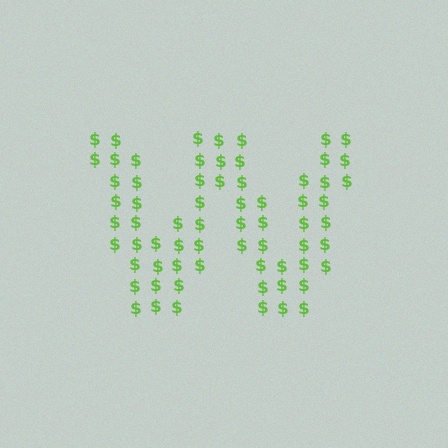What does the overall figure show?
The overall figure shows the letter W.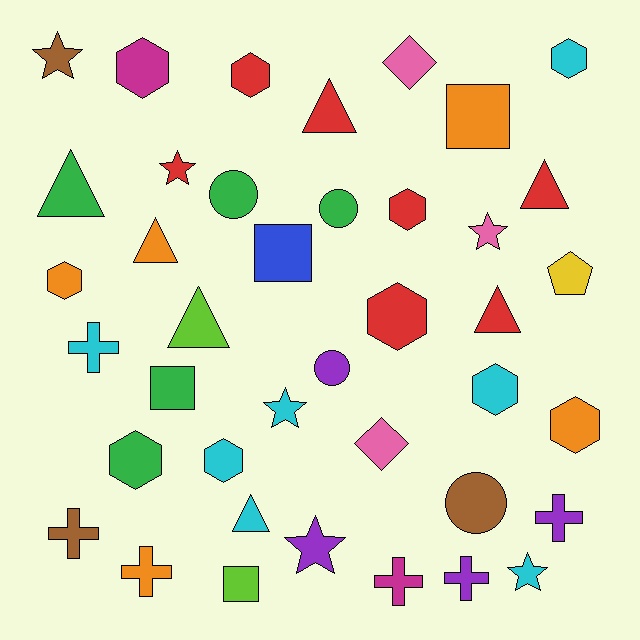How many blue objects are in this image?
There is 1 blue object.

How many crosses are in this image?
There are 6 crosses.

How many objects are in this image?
There are 40 objects.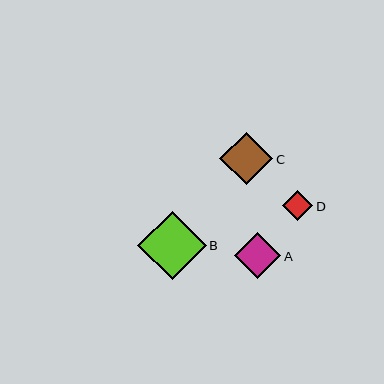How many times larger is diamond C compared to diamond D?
Diamond C is approximately 1.7 times the size of diamond D.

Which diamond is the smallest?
Diamond D is the smallest with a size of approximately 30 pixels.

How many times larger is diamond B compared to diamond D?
Diamond B is approximately 2.3 times the size of diamond D.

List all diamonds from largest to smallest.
From largest to smallest: B, C, A, D.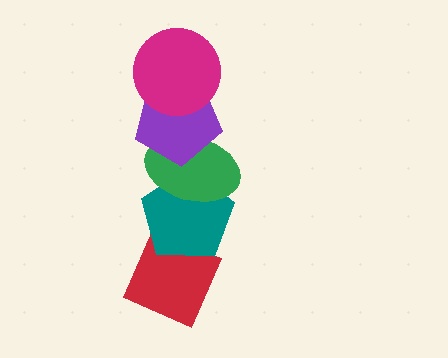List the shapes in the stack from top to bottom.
From top to bottom: the magenta circle, the purple pentagon, the green ellipse, the teal pentagon, the red diamond.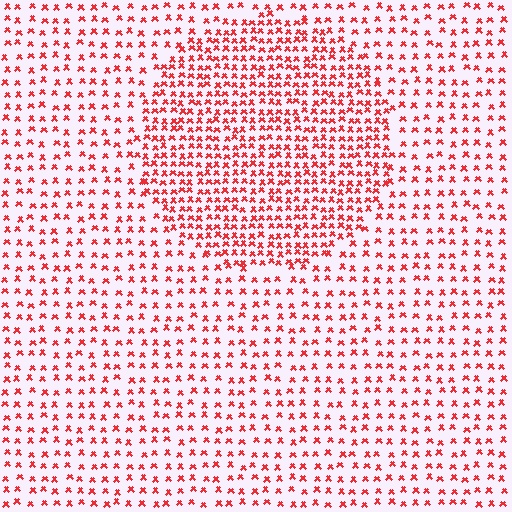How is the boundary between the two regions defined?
The boundary is defined by a change in element density (approximately 2.0x ratio). All elements are the same color, size, and shape.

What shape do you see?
I see a circle.